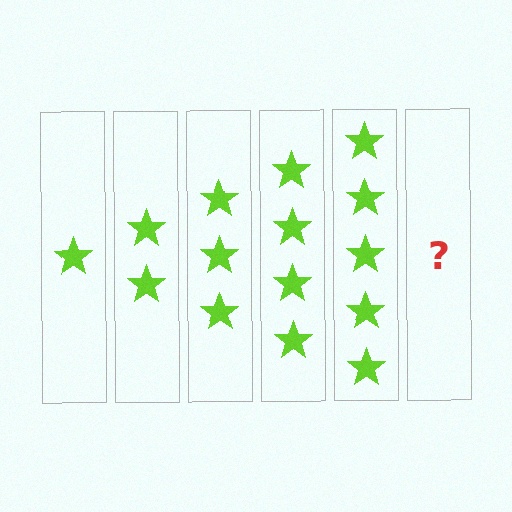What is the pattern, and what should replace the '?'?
The pattern is that each step adds one more star. The '?' should be 6 stars.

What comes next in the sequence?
The next element should be 6 stars.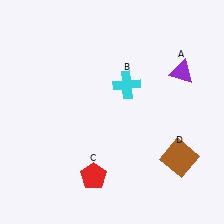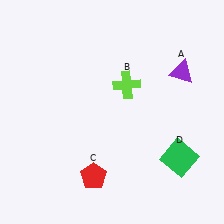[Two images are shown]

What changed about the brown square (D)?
In Image 1, D is brown. In Image 2, it changed to green.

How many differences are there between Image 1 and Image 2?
There are 2 differences between the two images.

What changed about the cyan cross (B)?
In Image 1, B is cyan. In Image 2, it changed to lime.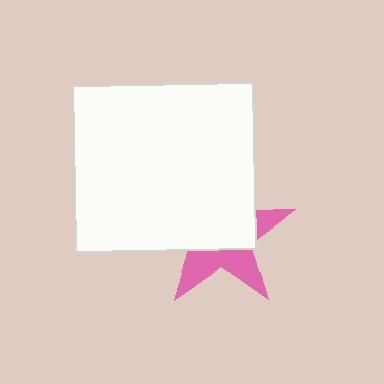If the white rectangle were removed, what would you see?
You would see the complete pink star.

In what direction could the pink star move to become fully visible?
The pink star could move down. That would shift it out from behind the white rectangle entirely.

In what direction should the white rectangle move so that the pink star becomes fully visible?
The white rectangle should move up. That is the shortest direction to clear the overlap and leave the pink star fully visible.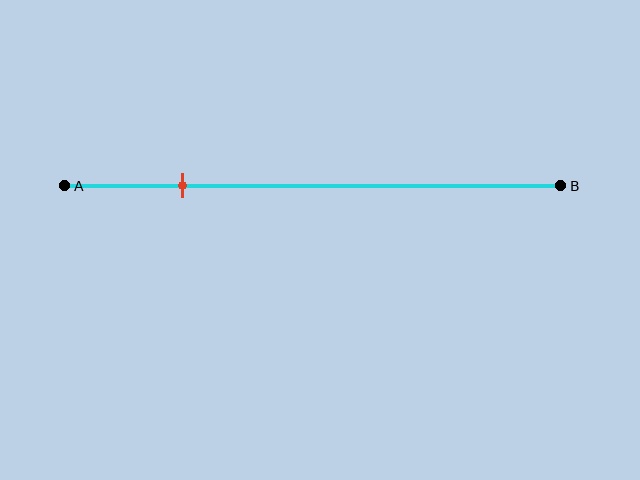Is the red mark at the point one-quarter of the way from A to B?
Yes, the mark is approximately at the one-quarter point.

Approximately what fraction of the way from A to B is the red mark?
The red mark is approximately 25% of the way from A to B.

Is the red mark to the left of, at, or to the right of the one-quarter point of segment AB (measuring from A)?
The red mark is approximately at the one-quarter point of segment AB.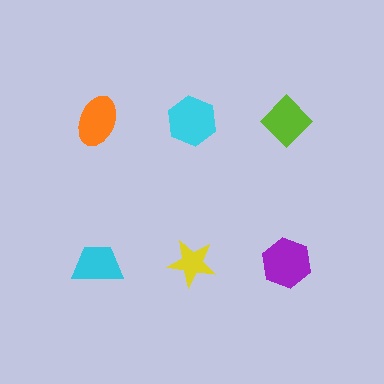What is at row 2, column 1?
A cyan trapezoid.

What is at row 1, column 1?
An orange ellipse.